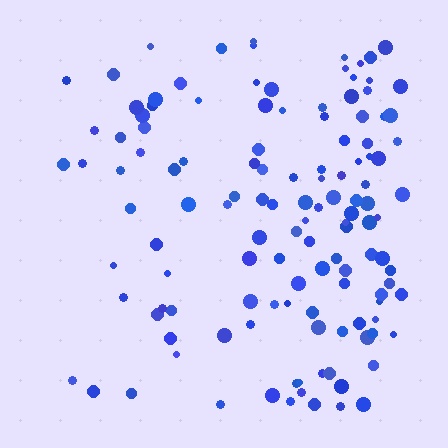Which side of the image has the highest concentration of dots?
The right.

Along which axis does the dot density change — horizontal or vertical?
Horizontal.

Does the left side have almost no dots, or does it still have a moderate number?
Still a moderate number, just noticeably fewer than the right.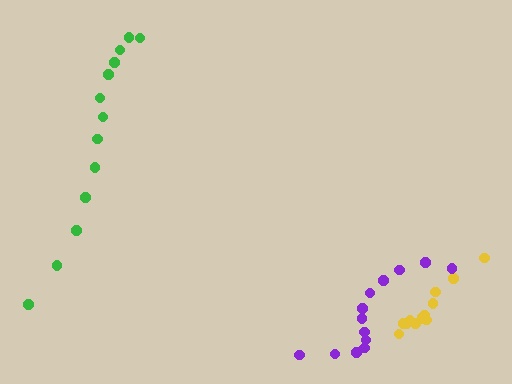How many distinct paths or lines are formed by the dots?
There are 3 distinct paths.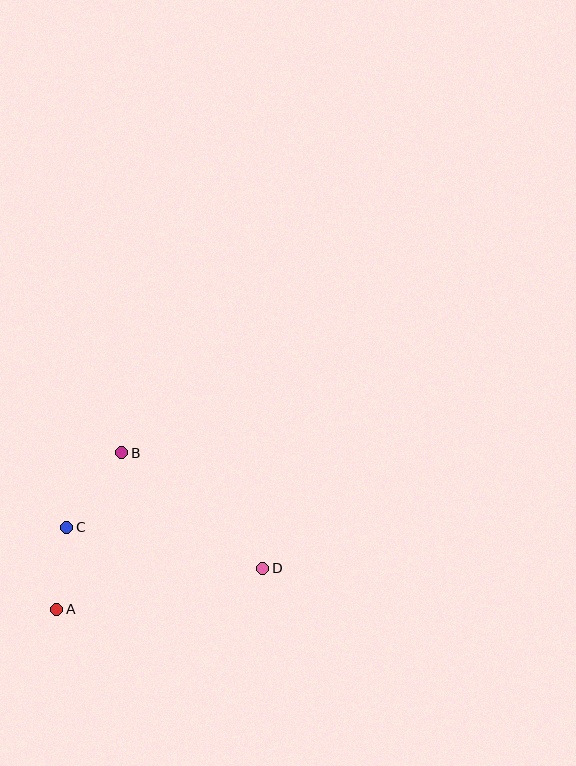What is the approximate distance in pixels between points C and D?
The distance between C and D is approximately 200 pixels.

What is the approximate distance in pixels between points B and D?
The distance between B and D is approximately 182 pixels.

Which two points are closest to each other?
Points A and C are closest to each other.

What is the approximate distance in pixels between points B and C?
The distance between B and C is approximately 92 pixels.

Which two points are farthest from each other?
Points A and D are farthest from each other.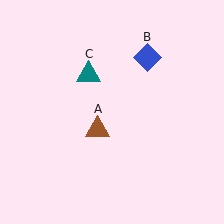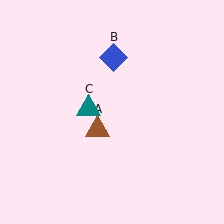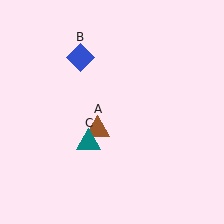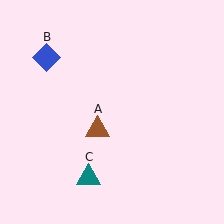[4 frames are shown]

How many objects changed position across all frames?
2 objects changed position: blue diamond (object B), teal triangle (object C).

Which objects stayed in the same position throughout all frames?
Brown triangle (object A) remained stationary.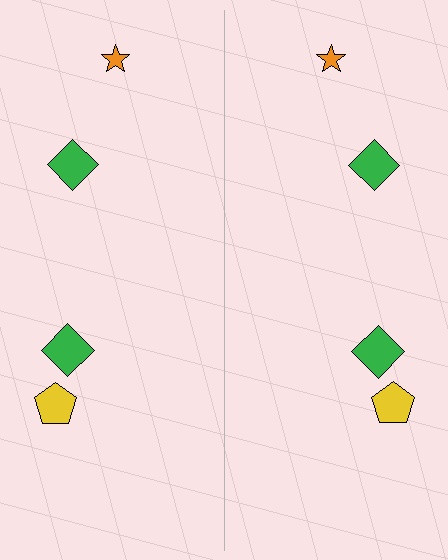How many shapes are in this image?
There are 8 shapes in this image.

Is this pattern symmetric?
Yes, this pattern has bilateral (reflection) symmetry.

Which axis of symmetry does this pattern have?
The pattern has a vertical axis of symmetry running through the center of the image.